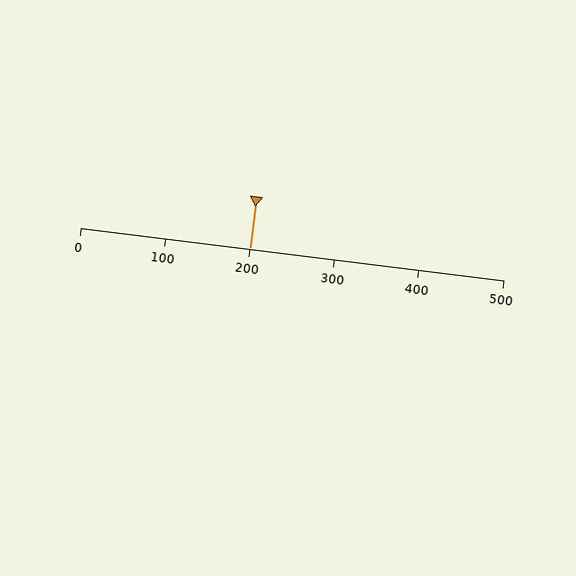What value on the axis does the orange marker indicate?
The marker indicates approximately 200.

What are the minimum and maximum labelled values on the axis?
The axis runs from 0 to 500.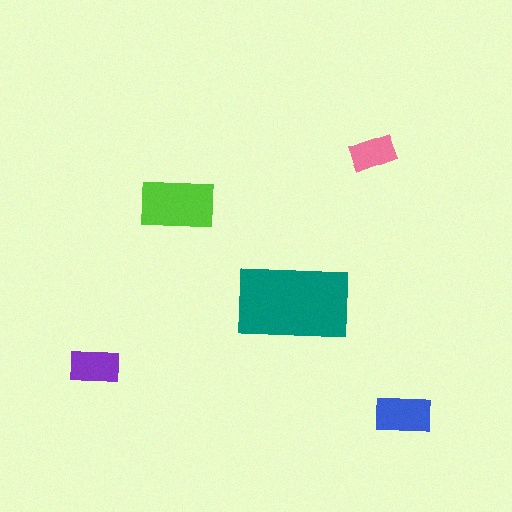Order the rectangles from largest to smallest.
the teal one, the lime one, the blue one, the purple one, the pink one.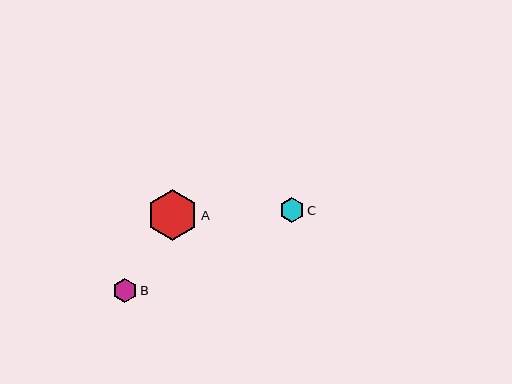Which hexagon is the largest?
Hexagon A is the largest with a size of approximately 51 pixels.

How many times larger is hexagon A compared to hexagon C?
Hexagon A is approximately 2.0 times the size of hexagon C.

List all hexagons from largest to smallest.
From largest to smallest: A, C, B.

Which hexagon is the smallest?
Hexagon B is the smallest with a size of approximately 25 pixels.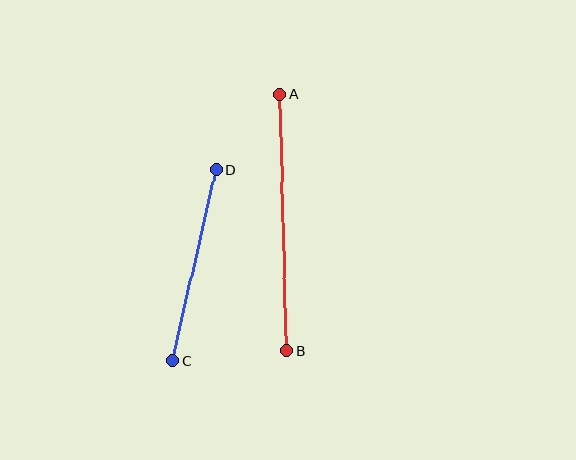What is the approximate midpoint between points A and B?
The midpoint is at approximately (283, 222) pixels.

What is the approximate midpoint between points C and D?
The midpoint is at approximately (194, 265) pixels.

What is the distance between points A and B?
The distance is approximately 257 pixels.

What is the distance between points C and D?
The distance is approximately 195 pixels.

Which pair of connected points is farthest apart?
Points A and B are farthest apart.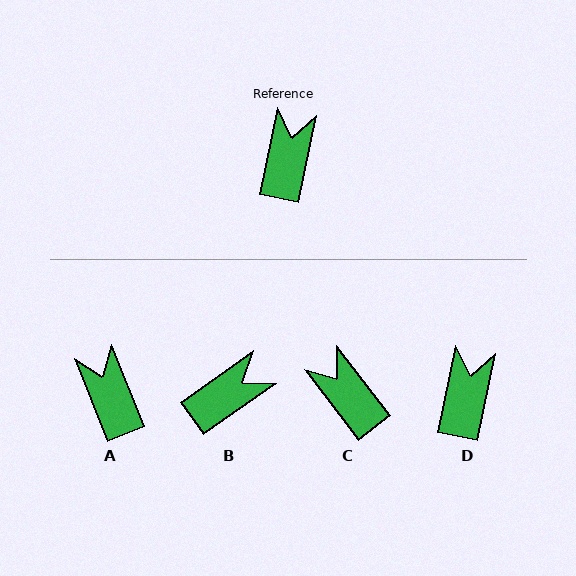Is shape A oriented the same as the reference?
No, it is off by about 33 degrees.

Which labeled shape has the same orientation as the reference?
D.